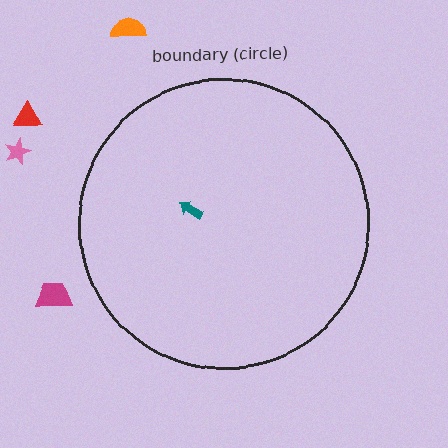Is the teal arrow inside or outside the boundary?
Inside.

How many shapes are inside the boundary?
1 inside, 4 outside.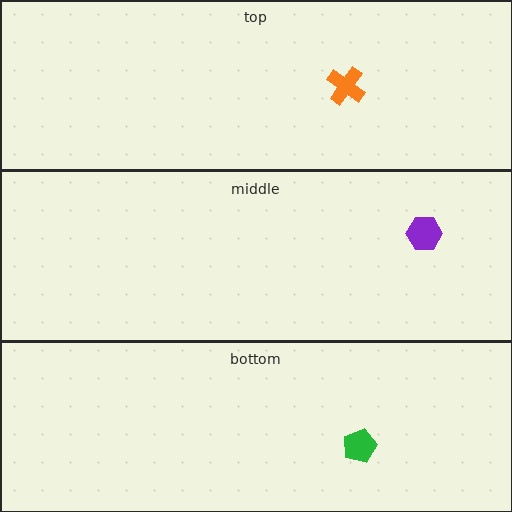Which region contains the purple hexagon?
The middle region.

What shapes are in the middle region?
The purple hexagon.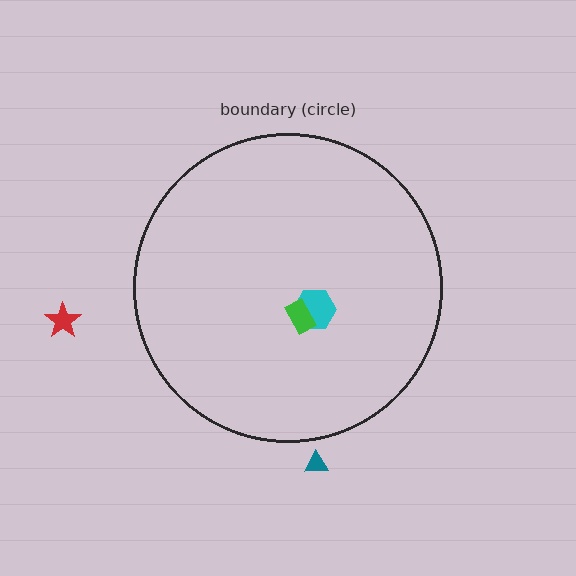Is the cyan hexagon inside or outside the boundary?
Inside.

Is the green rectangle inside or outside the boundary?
Inside.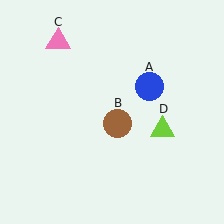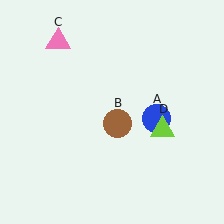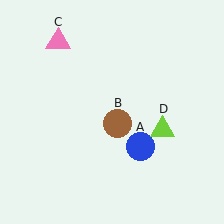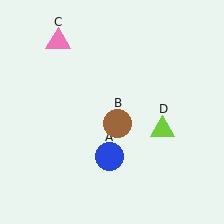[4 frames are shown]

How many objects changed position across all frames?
1 object changed position: blue circle (object A).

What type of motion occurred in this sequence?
The blue circle (object A) rotated clockwise around the center of the scene.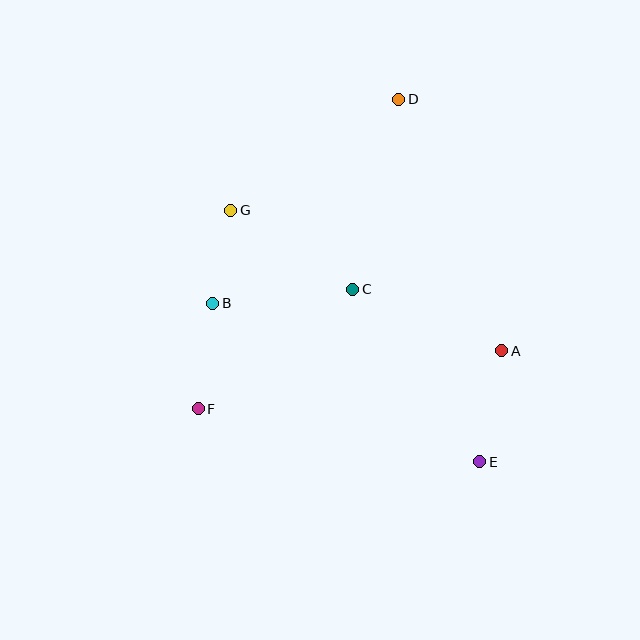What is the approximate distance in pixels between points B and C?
The distance between B and C is approximately 141 pixels.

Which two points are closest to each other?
Points B and G are closest to each other.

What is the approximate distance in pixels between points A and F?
The distance between A and F is approximately 309 pixels.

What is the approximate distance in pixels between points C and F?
The distance between C and F is approximately 195 pixels.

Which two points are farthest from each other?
Points D and E are farthest from each other.